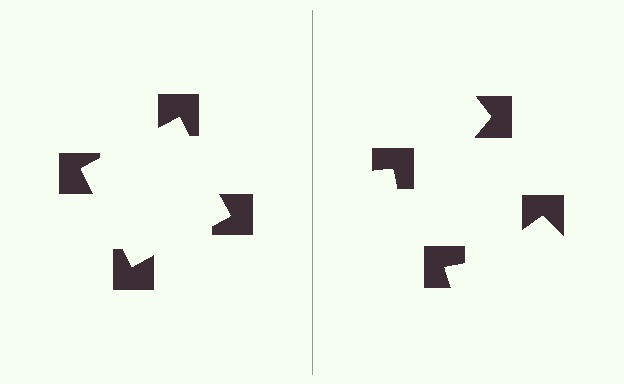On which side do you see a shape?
An illusory square appears on the left side. On the right side the wedge cuts are rotated, so no coherent shape forms.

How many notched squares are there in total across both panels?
8 — 4 on each side.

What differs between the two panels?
The notched squares are positioned identically on both sides; only the wedge orientations differ. On the left they align to a square; on the right they are misaligned.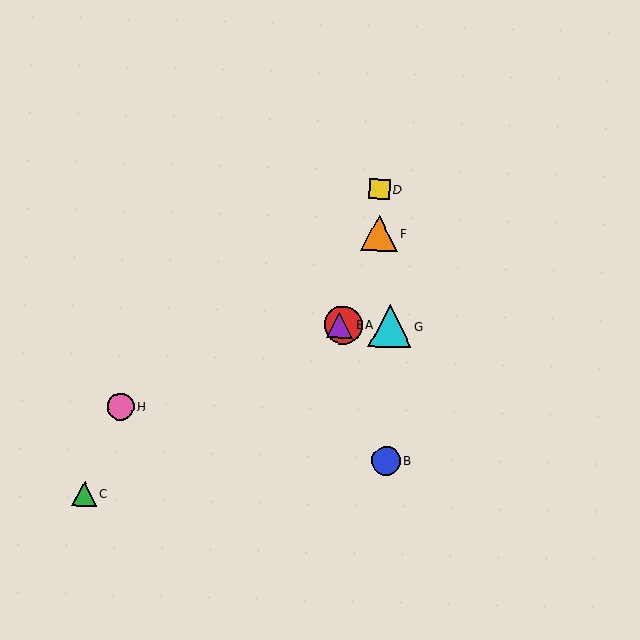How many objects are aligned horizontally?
3 objects (A, E, G) are aligned horizontally.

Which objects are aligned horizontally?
Objects A, E, G are aligned horizontally.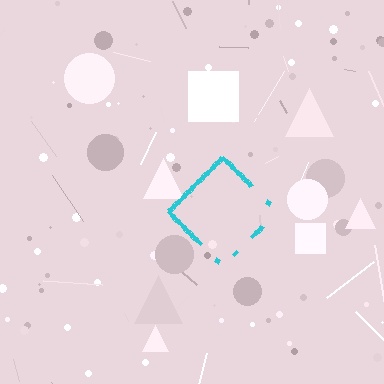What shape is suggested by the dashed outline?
The dashed outline suggests a diamond.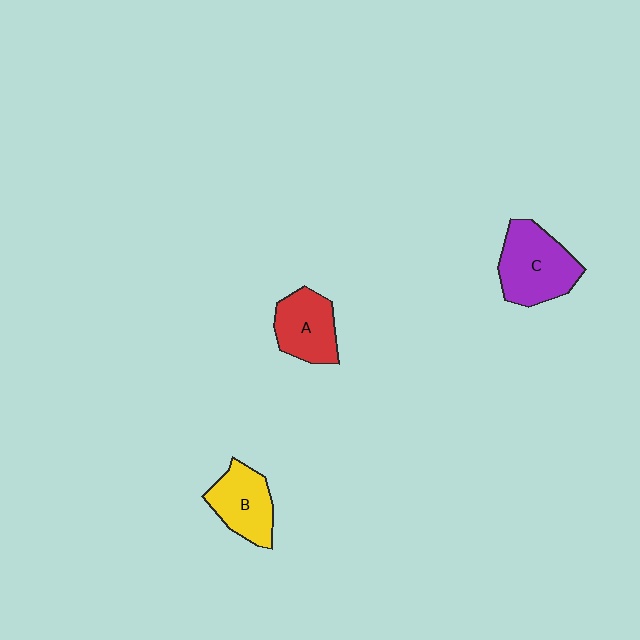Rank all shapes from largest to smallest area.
From largest to smallest: C (purple), B (yellow), A (red).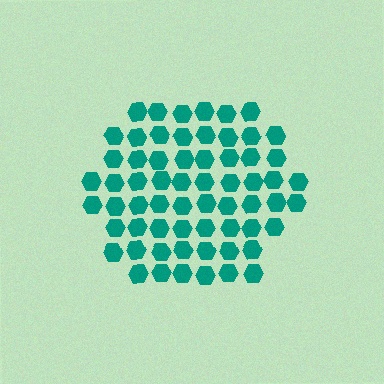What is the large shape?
The large shape is a hexagon.